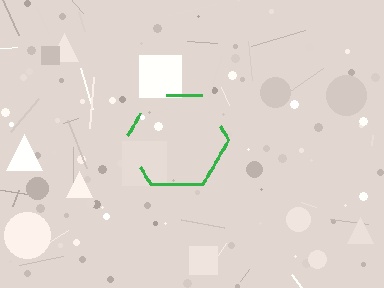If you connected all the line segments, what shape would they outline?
They would outline a hexagon.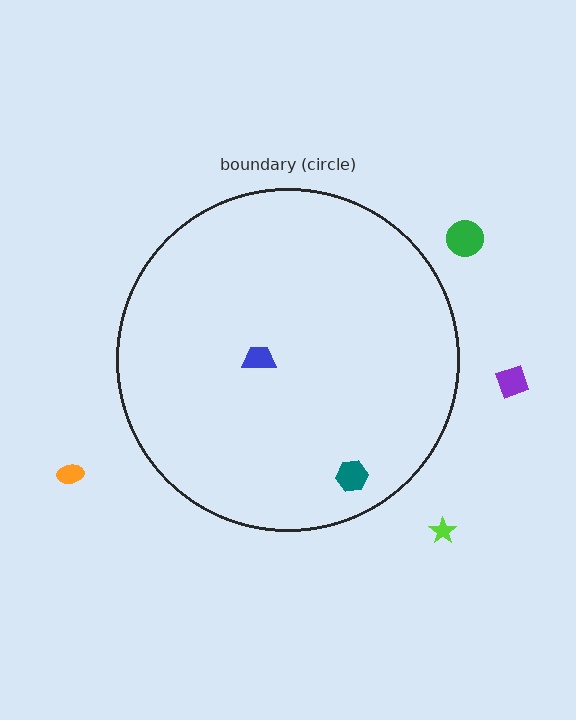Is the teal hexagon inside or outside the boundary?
Inside.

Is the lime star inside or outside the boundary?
Outside.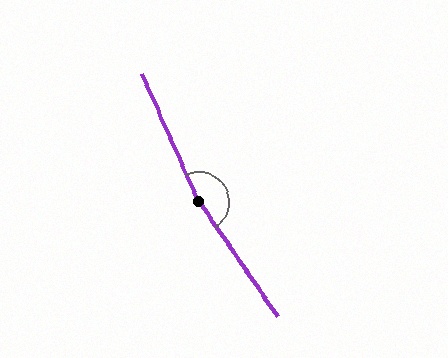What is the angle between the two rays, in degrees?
Approximately 169 degrees.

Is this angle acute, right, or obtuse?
It is obtuse.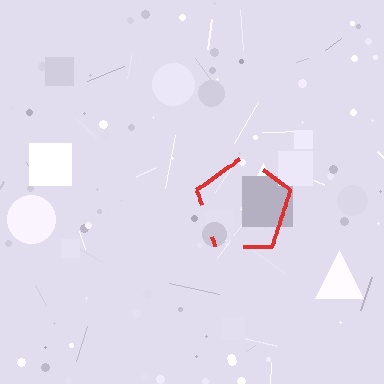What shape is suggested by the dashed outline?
The dashed outline suggests a pentagon.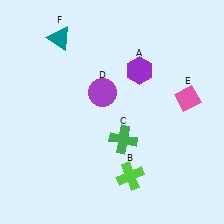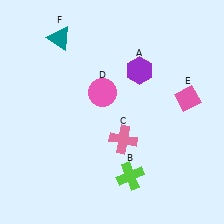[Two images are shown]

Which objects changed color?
C changed from green to pink. D changed from purple to pink.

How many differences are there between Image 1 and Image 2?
There are 2 differences between the two images.